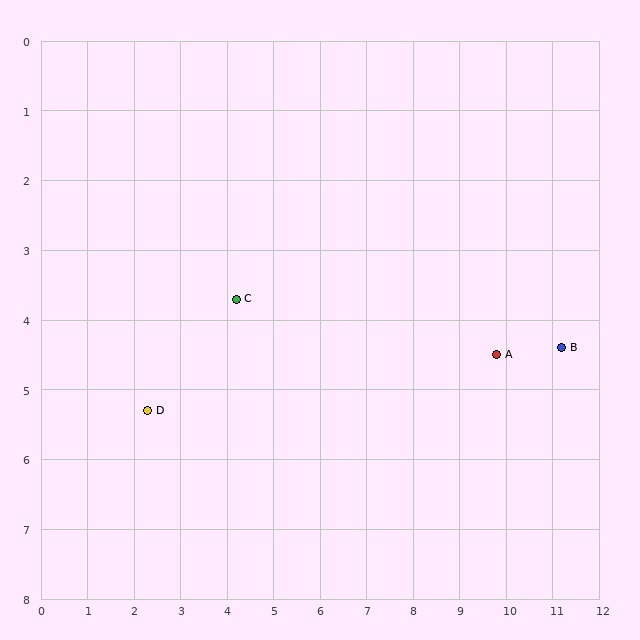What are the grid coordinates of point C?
Point C is at approximately (4.2, 3.7).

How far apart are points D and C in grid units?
Points D and C are about 2.5 grid units apart.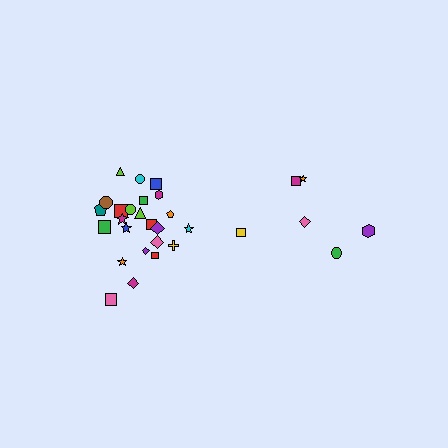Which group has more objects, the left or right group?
The left group.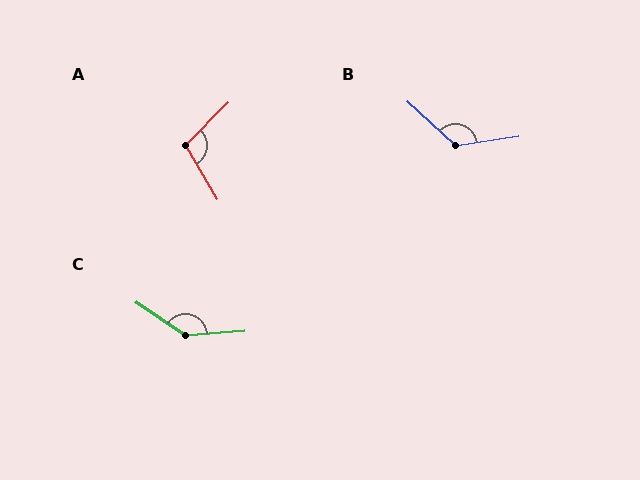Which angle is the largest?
C, at approximately 141 degrees.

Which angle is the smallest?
A, at approximately 105 degrees.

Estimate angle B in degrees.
Approximately 129 degrees.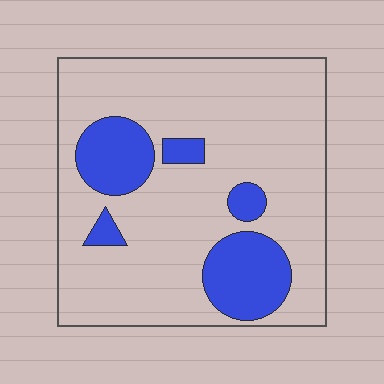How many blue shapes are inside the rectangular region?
5.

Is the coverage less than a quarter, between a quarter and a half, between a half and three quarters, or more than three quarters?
Less than a quarter.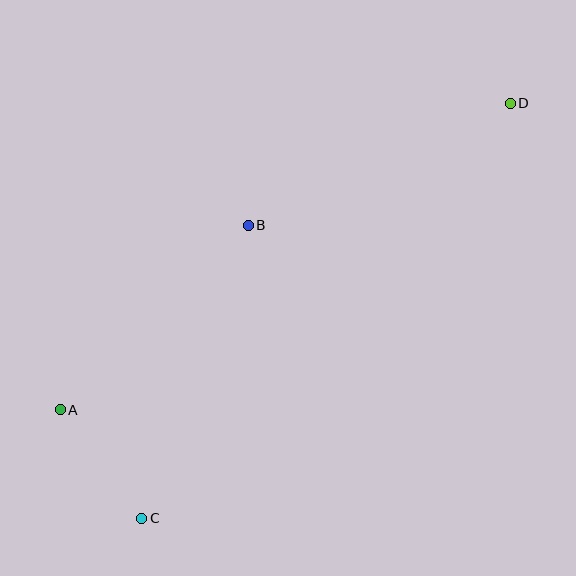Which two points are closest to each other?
Points A and C are closest to each other.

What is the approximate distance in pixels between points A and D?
The distance between A and D is approximately 545 pixels.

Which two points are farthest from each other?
Points C and D are farthest from each other.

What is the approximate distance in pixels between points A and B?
The distance between A and B is approximately 263 pixels.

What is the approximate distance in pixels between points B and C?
The distance between B and C is approximately 312 pixels.